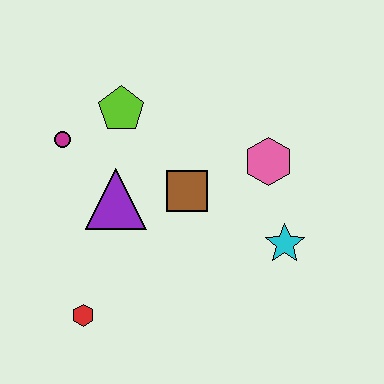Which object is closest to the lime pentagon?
The magenta circle is closest to the lime pentagon.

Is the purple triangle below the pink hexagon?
Yes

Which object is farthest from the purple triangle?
The cyan star is farthest from the purple triangle.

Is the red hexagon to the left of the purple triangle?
Yes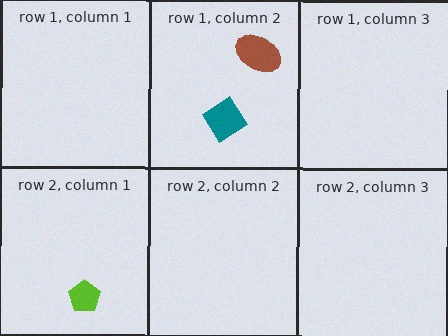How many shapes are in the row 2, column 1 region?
1.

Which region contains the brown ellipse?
The row 1, column 2 region.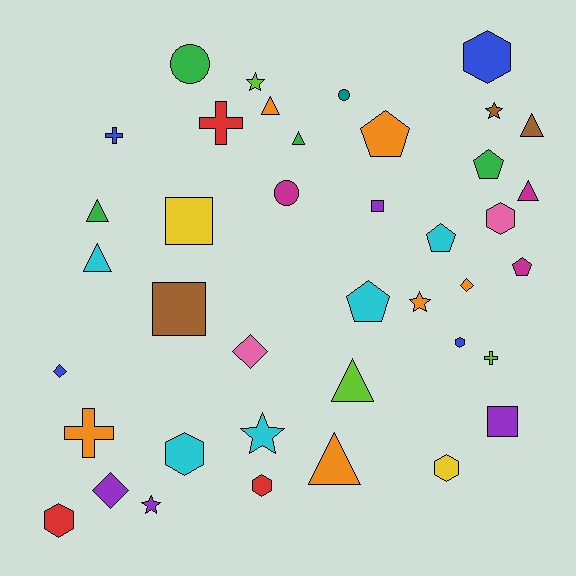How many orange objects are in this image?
There are 6 orange objects.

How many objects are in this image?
There are 40 objects.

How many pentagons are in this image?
There are 5 pentagons.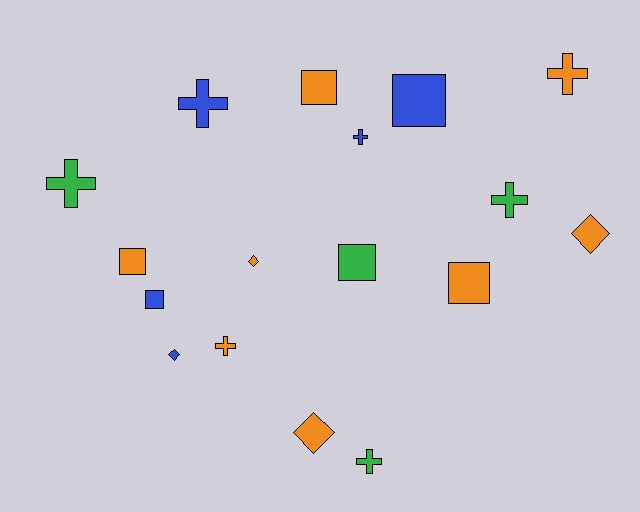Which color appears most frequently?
Orange, with 8 objects.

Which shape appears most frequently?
Cross, with 7 objects.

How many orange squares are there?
There are 3 orange squares.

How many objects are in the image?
There are 17 objects.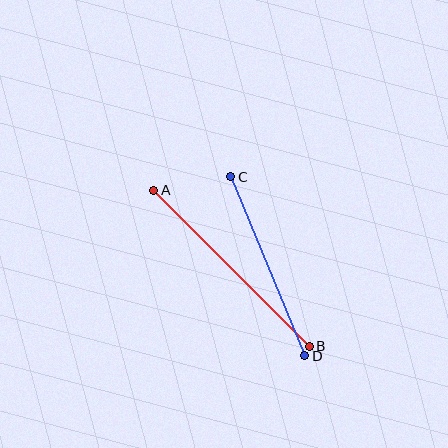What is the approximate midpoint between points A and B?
The midpoint is at approximately (231, 268) pixels.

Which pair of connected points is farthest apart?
Points A and B are farthest apart.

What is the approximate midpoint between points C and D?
The midpoint is at approximately (268, 266) pixels.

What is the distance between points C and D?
The distance is approximately 194 pixels.